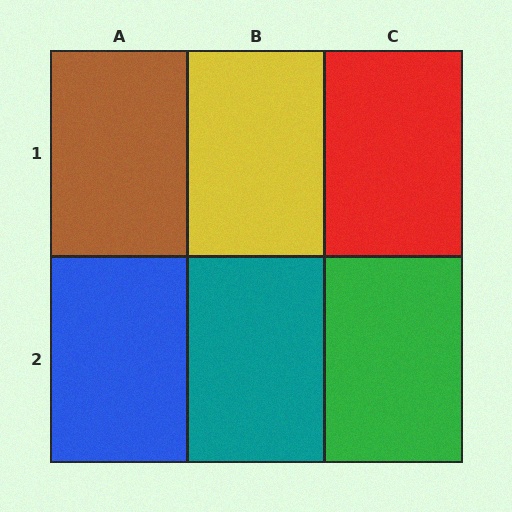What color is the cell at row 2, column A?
Blue.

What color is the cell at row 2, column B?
Teal.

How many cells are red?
1 cell is red.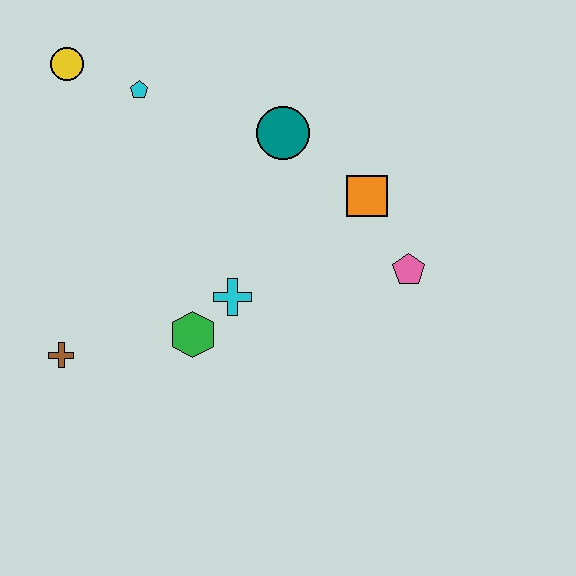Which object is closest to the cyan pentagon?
The yellow circle is closest to the cyan pentagon.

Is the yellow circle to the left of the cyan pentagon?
Yes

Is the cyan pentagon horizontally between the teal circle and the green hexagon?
No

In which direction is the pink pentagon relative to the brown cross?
The pink pentagon is to the right of the brown cross.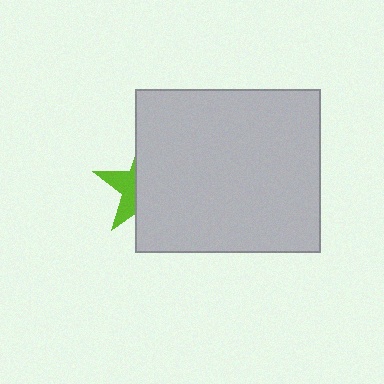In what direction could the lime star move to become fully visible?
The lime star could move left. That would shift it out from behind the light gray rectangle entirely.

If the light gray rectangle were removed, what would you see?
You would see the complete lime star.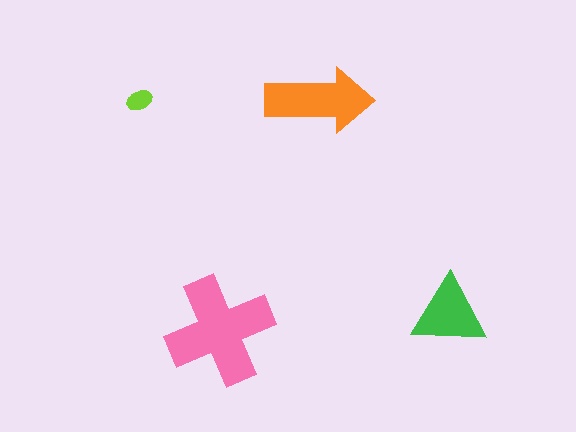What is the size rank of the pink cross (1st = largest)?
1st.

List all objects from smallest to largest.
The lime ellipse, the green triangle, the orange arrow, the pink cross.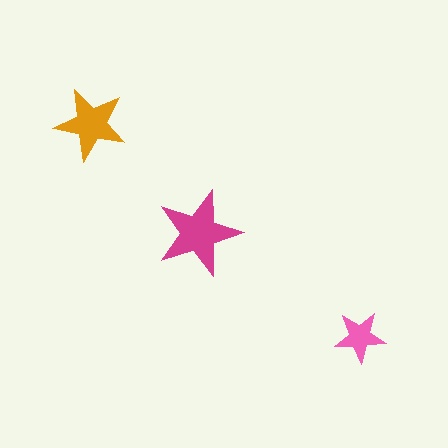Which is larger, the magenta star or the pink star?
The magenta one.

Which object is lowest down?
The pink star is bottommost.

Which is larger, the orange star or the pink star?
The orange one.